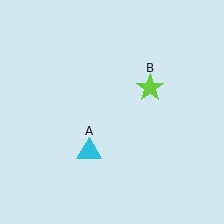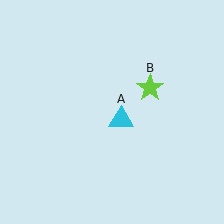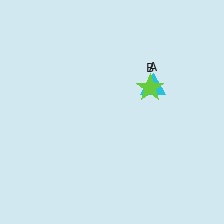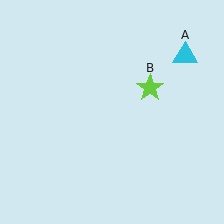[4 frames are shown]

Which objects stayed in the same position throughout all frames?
Lime star (object B) remained stationary.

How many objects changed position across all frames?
1 object changed position: cyan triangle (object A).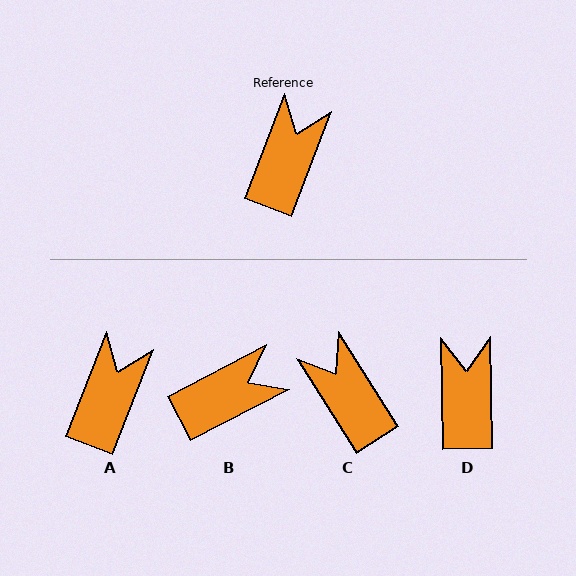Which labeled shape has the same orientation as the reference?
A.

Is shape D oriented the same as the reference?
No, it is off by about 22 degrees.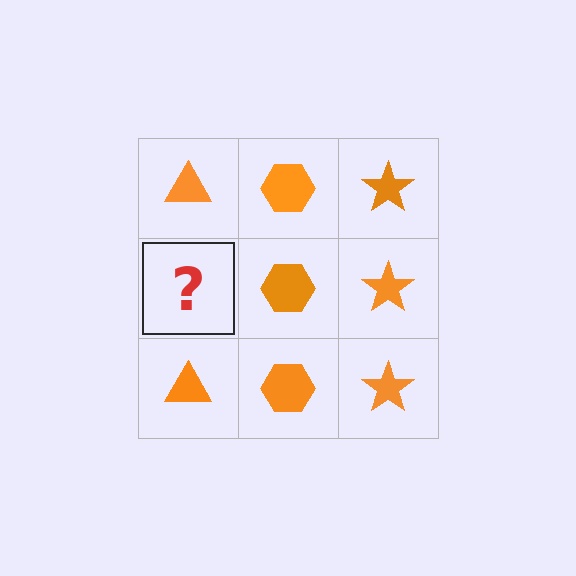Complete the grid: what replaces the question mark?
The question mark should be replaced with an orange triangle.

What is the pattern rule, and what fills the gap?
The rule is that each column has a consistent shape. The gap should be filled with an orange triangle.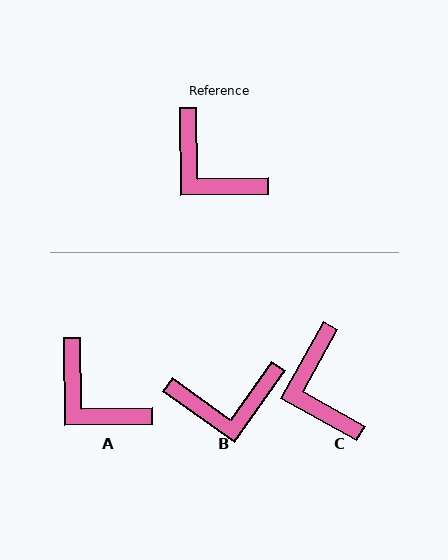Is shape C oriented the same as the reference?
No, it is off by about 30 degrees.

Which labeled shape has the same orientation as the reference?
A.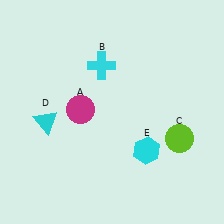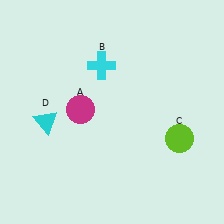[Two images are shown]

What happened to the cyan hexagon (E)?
The cyan hexagon (E) was removed in Image 2. It was in the bottom-right area of Image 1.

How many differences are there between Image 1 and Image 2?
There is 1 difference between the two images.